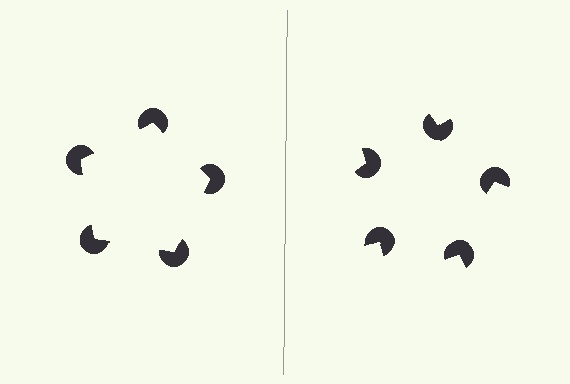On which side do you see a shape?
An illusory pentagon appears on the left side. On the right side the wedge cuts are rotated, so no coherent shape forms.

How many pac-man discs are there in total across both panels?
10 — 5 on each side.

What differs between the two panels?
The pac-man discs are positioned identically on both sides; only the wedge orientations differ. On the left they align to a pentagon; on the right they are misaligned.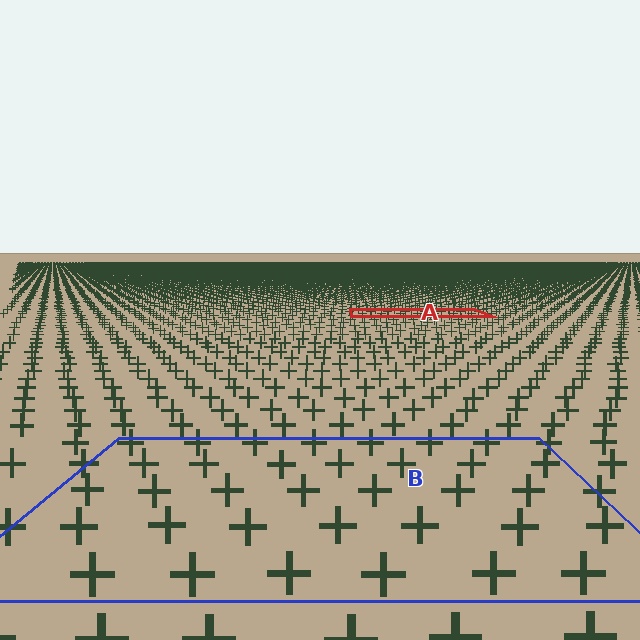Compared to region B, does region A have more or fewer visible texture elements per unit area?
Region A has more texture elements per unit area — they are packed more densely because it is farther away.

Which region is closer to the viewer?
Region B is closer. The texture elements there are larger and more spread out.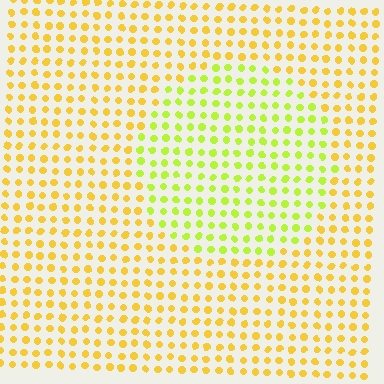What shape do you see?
I see a circle.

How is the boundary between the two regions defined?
The boundary is defined purely by a slight shift in hue (about 34 degrees). Spacing, size, and orientation are identical on both sides.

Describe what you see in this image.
The image is filled with small yellow elements in a uniform arrangement. A circle-shaped region is visible where the elements are tinted to a slightly different hue, forming a subtle color boundary.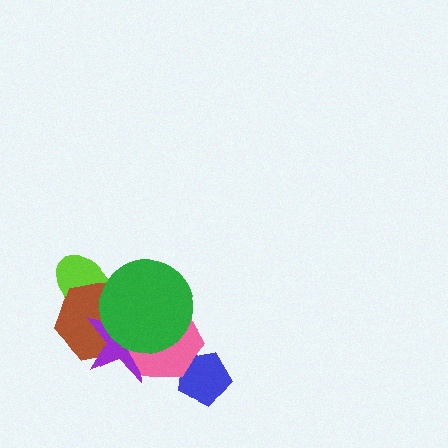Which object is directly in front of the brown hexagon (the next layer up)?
The purple star is directly in front of the brown hexagon.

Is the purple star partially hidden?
Yes, it is partially covered by another shape.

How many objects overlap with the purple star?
4 objects overlap with the purple star.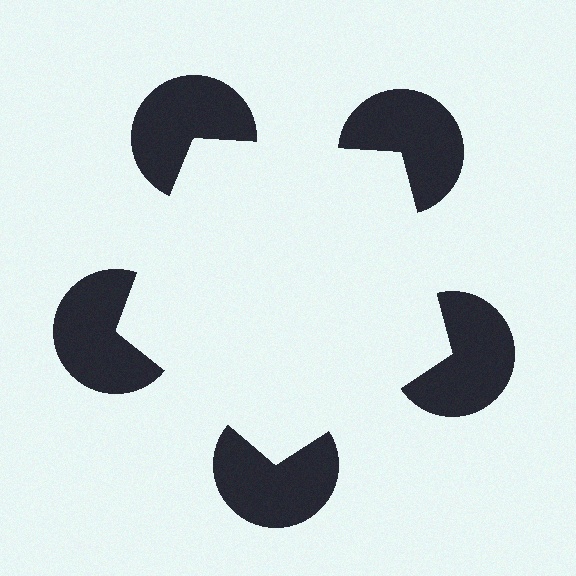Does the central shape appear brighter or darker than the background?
It typically appears slightly brighter than the background, even though no actual brightness change is drawn.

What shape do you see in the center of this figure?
An illusory pentagon — its edges are inferred from the aligned wedge cuts in the pac-man discs, not physically drawn.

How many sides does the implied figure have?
5 sides.